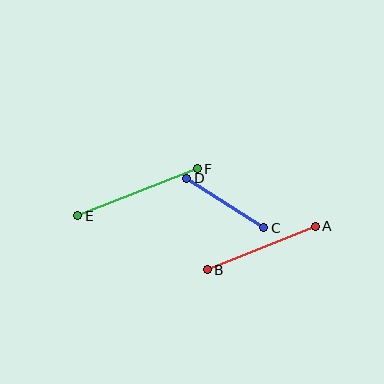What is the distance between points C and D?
The distance is approximately 91 pixels.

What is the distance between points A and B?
The distance is approximately 116 pixels.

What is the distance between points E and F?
The distance is approximately 128 pixels.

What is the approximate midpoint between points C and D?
The midpoint is at approximately (225, 203) pixels.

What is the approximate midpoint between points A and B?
The midpoint is at approximately (261, 248) pixels.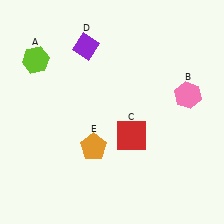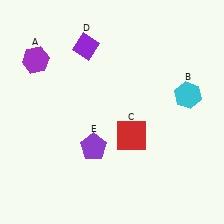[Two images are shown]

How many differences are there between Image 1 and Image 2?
There are 3 differences between the two images.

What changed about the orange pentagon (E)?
In Image 1, E is orange. In Image 2, it changed to purple.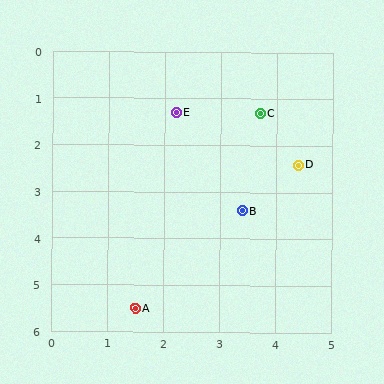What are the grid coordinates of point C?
Point C is at approximately (3.7, 1.3).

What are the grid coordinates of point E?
Point E is at approximately (2.2, 1.3).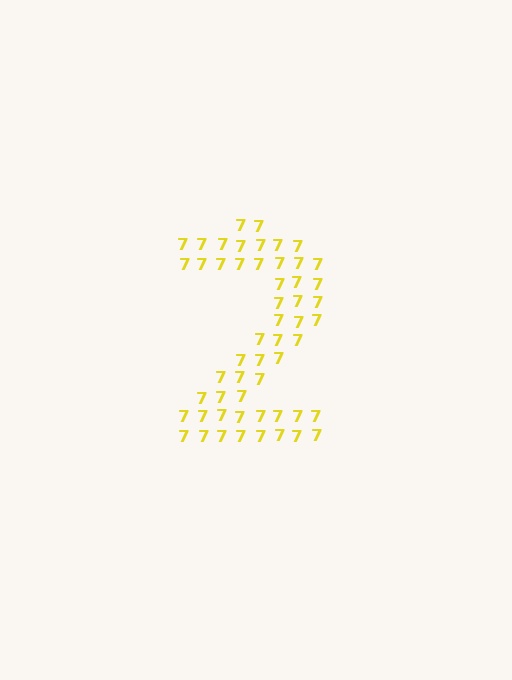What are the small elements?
The small elements are digit 7's.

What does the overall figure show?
The overall figure shows the digit 2.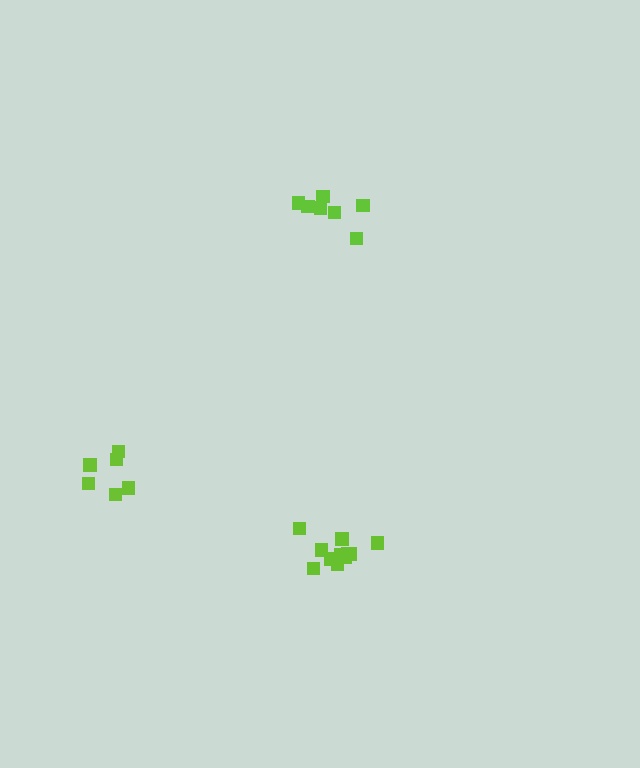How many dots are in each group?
Group 1: 11 dots, Group 2: 7 dots, Group 3: 6 dots (24 total).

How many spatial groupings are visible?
There are 3 spatial groupings.